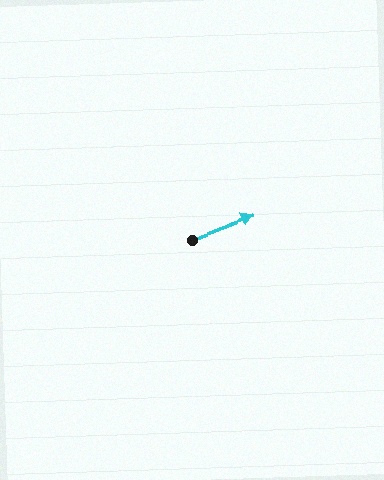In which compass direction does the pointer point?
East.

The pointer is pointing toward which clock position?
Roughly 2 o'clock.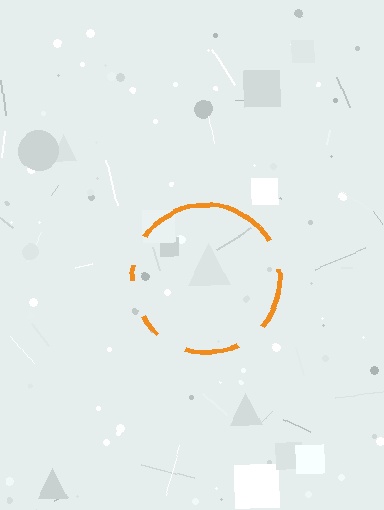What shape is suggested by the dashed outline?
The dashed outline suggests a circle.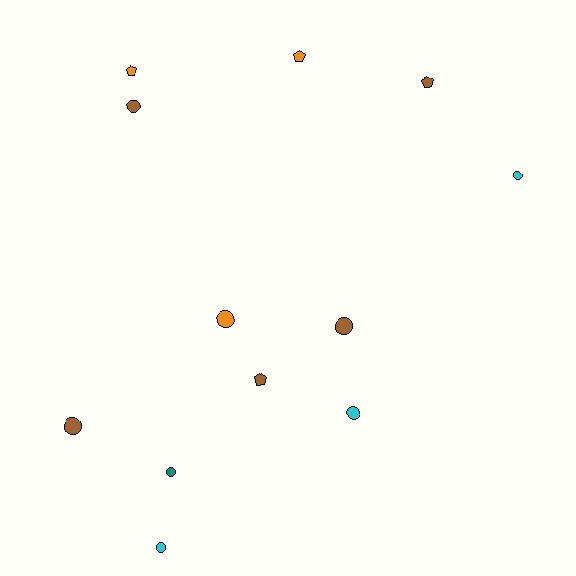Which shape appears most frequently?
Circle, with 8 objects.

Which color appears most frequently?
Brown, with 5 objects.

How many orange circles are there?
There is 1 orange circle.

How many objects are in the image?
There are 12 objects.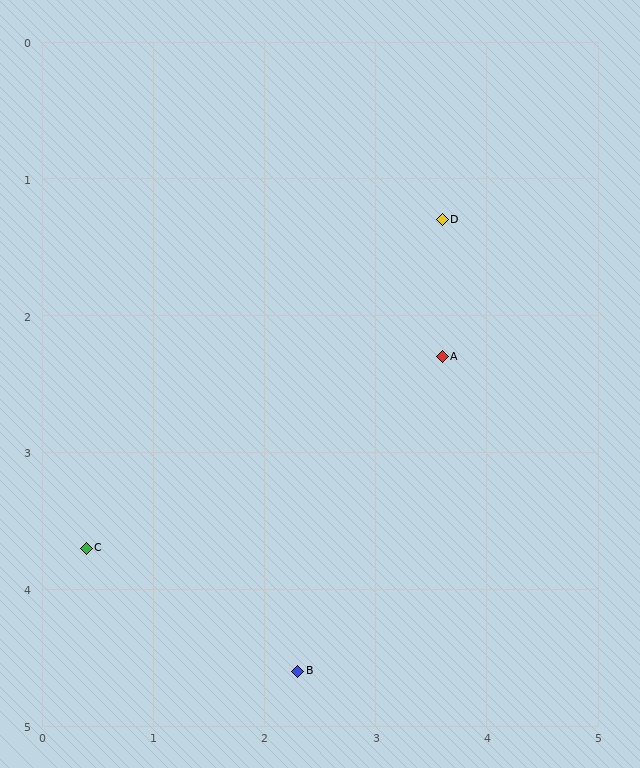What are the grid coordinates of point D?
Point D is at approximately (3.6, 1.3).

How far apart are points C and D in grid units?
Points C and D are about 4.0 grid units apart.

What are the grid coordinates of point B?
Point B is at approximately (2.3, 4.6).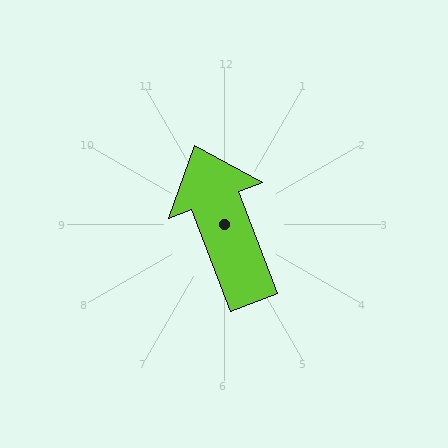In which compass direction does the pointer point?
North.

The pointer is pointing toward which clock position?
Roughly 11 o'clock.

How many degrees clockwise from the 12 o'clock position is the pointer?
Approximately 339 degrees.